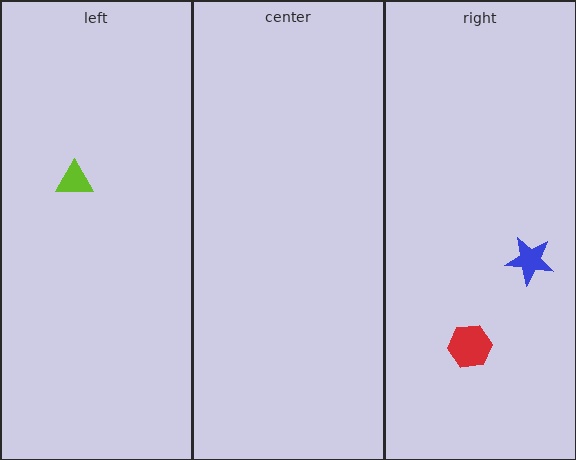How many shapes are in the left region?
1.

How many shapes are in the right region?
2.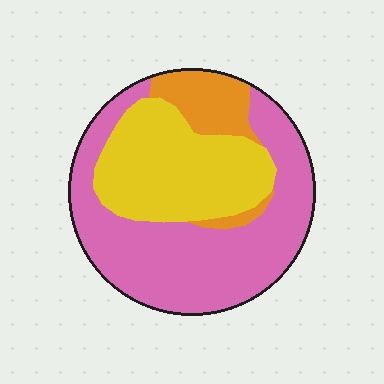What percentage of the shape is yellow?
Yellow takes up about one third (1/3) of the shape.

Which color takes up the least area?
Orange, at roughly 15%.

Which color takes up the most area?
Pink, at roughly 55%.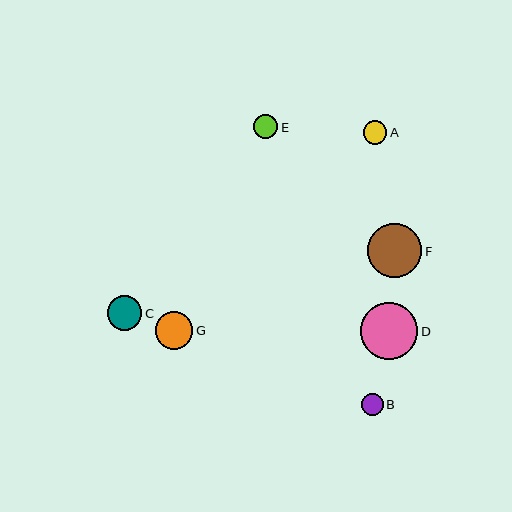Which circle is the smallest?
Circle B is the smallest with a size of approximately 22 pixels.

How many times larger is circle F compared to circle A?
Circle F is approximately 2.4 times the size of circle A.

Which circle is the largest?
Circle D is the largest with a size of approximately 57 pixels.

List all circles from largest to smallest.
From largest to smallest: D, F, G, C, E, A, B.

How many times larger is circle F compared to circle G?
Circle F is approximately 1.4 times the size of circle G.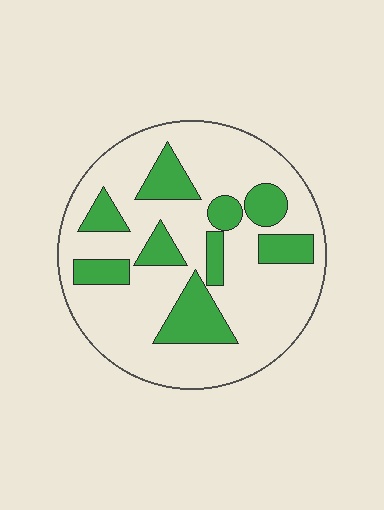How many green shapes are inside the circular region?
9.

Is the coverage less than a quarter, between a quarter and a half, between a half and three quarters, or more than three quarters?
Between a quarter and a half.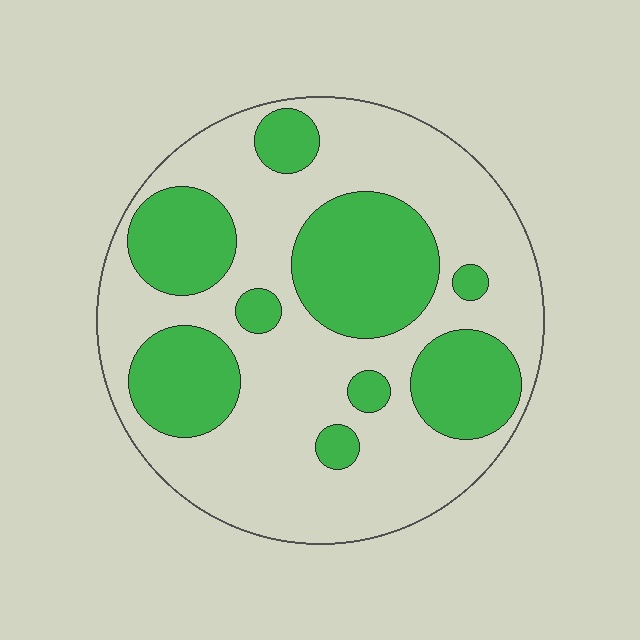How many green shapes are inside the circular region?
9.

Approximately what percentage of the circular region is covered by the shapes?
Approximately 35%.